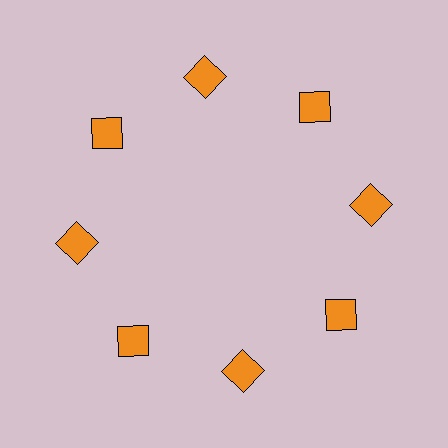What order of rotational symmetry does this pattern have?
This pattern has 8-fold rotational symmetry.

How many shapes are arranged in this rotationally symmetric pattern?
There are 8 shapes, arranged in 8 groups of 1.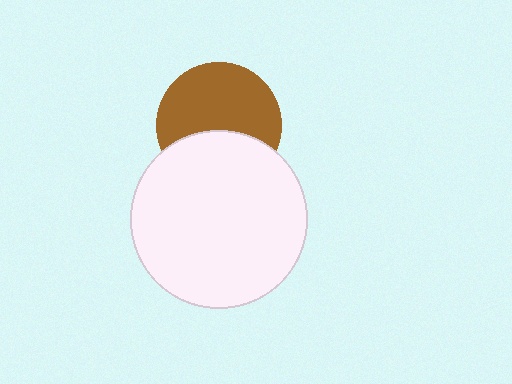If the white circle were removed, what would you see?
You would see the complete brown circle.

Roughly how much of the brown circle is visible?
About half of it is visible (roughly 62%).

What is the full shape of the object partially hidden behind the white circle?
The partially hidden object is a brown circle.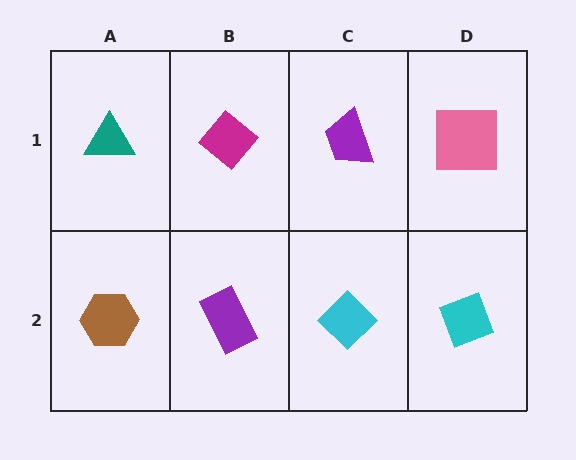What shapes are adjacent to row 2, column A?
A teal triangle (row 1, column A), a purple rectangle (row 2, column B).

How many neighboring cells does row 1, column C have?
3.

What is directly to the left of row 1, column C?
A magenta diamond.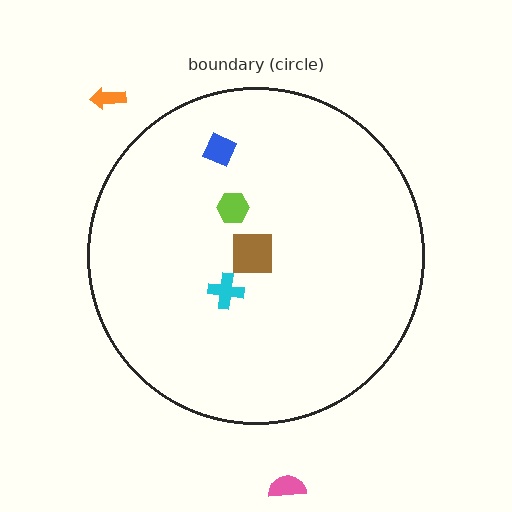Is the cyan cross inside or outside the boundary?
Inside.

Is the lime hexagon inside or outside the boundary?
Inside.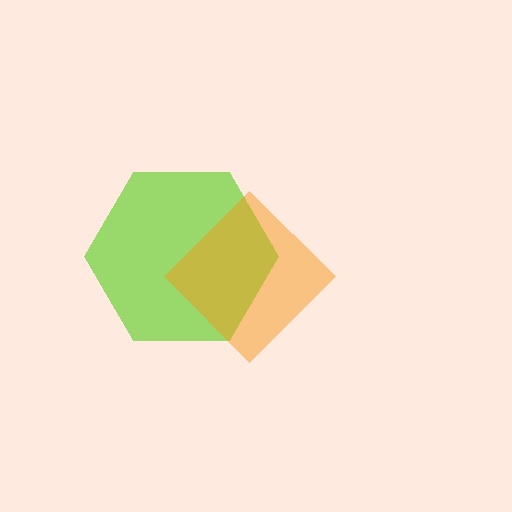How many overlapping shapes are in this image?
There are 2 overlapping shapes in the image.